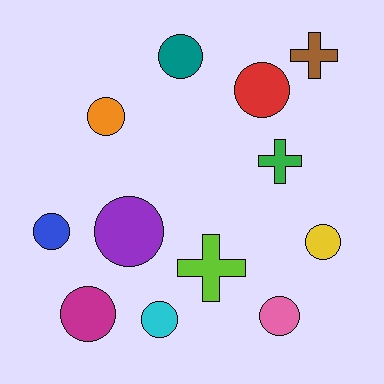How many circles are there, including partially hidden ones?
There are 9 circles.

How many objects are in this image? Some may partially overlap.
There are 12 objects.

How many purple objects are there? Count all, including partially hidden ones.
There is 1 purple object.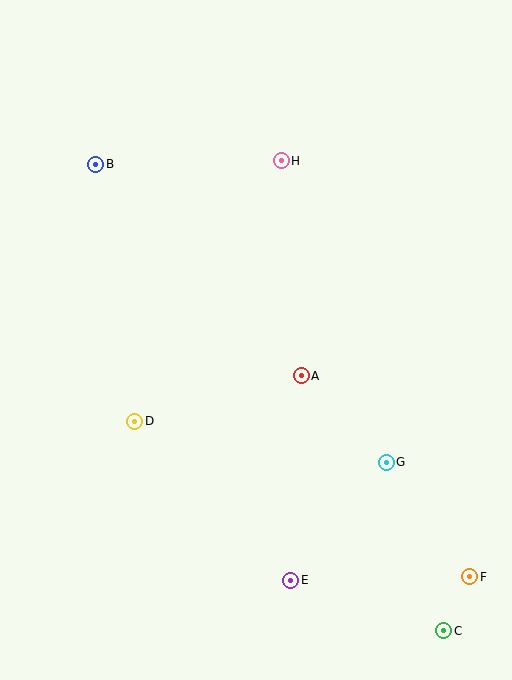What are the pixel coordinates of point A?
Point A is at (301, 376).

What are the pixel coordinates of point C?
Point C is at (444, 631).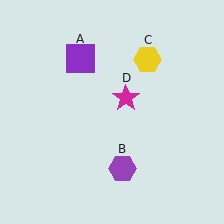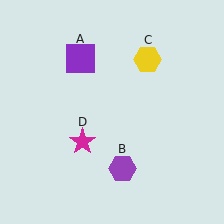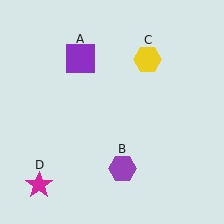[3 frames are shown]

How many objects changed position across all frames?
1 object changed position: magenta star (object D).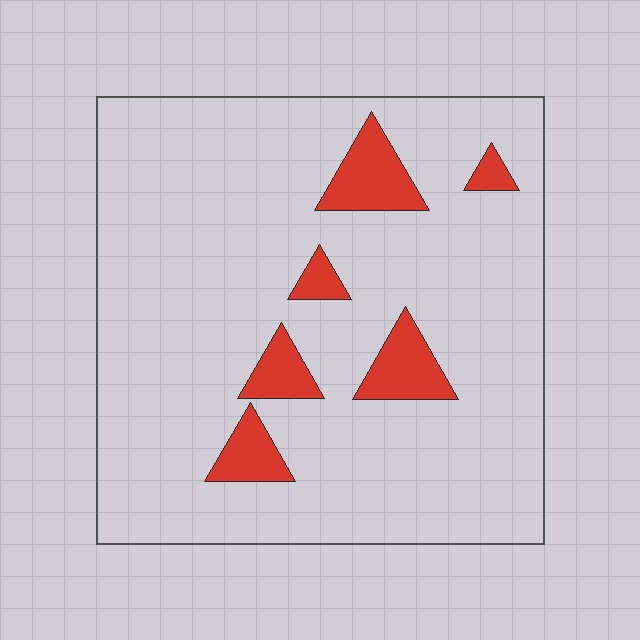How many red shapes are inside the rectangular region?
6.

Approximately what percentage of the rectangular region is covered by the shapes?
Approximately 10%.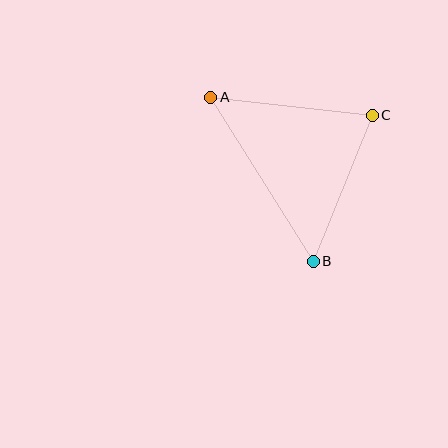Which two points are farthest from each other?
Points A and B are farthest from each other.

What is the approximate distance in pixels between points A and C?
The distance between A and C is approximately 163 pixels.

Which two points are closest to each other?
Points B and C are closest to each other.